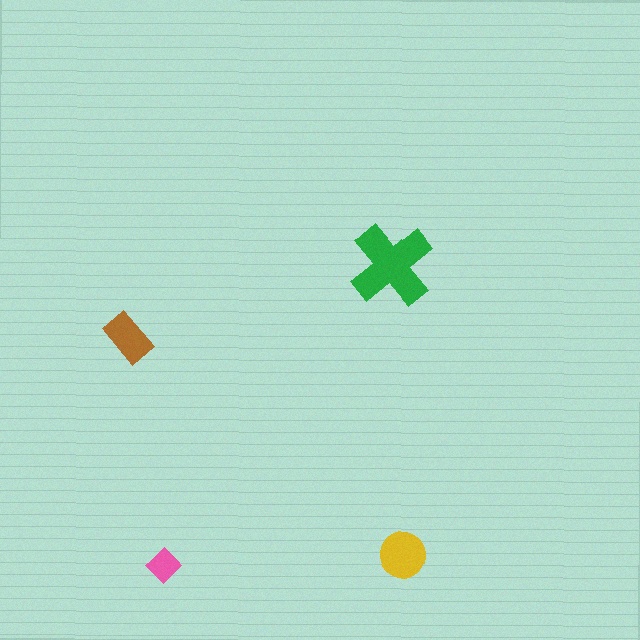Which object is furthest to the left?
The brown rectangle is leftmost.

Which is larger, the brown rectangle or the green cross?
The green cross.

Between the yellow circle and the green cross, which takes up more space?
The green cross.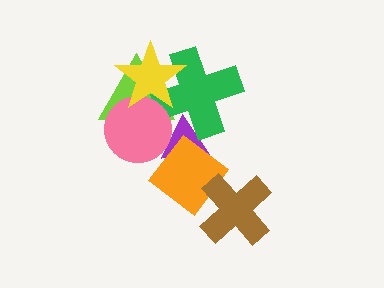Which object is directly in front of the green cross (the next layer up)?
The pink circle is directly in front of the green cross.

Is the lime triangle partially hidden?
Yes, it is partially covered by another shape.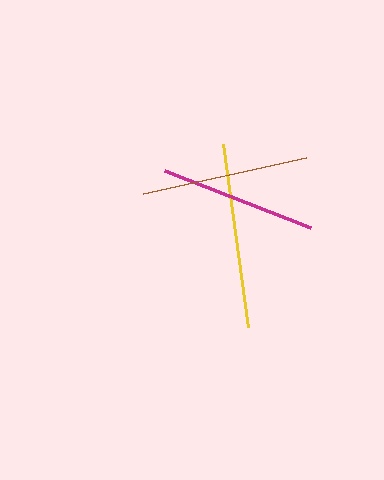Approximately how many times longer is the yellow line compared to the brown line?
The yellow line is approximately 1.1 times the length of the brown line.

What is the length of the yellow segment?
The yellow segment is approximately 185 pixels long.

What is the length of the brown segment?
The brown segment is approximately 167 pixels long.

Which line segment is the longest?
The yellow line is the longest at approximately 185 pixels.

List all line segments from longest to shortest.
From longest to shortest: yellow, brown, magenta.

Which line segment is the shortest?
The magenta line is the shortest at approximately 157 pixels.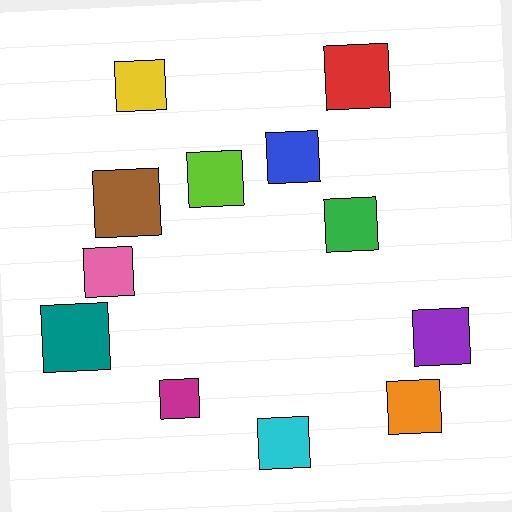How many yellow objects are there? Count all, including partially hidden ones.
There is 1 yellow object.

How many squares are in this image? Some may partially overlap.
There are 12 squares.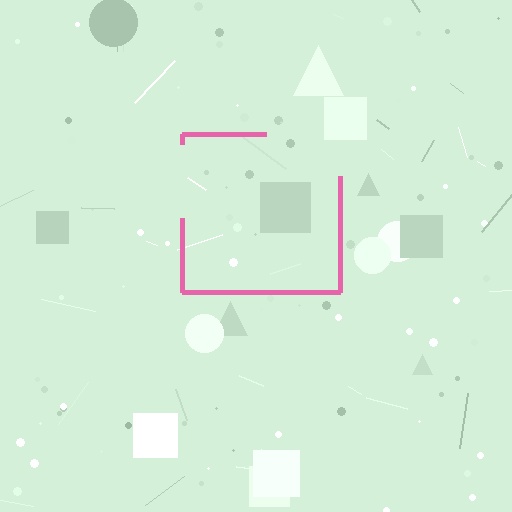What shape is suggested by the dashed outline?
The dashed outline suggests a square.